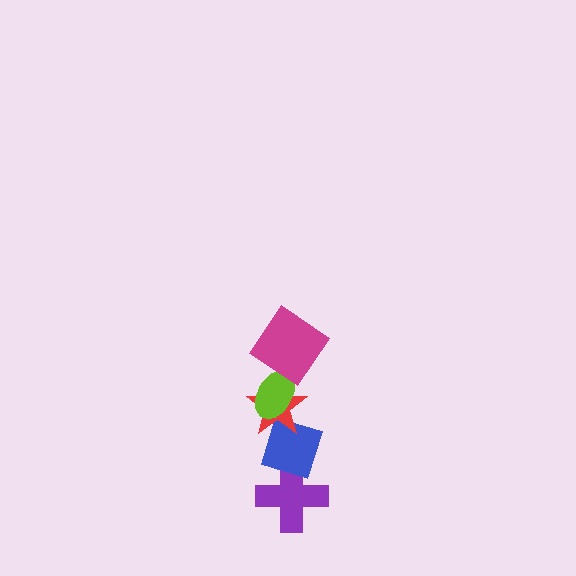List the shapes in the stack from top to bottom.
From top to bottom: the magenta diamond, the lime ellipse, the red star, the blue diamond, the purple cross.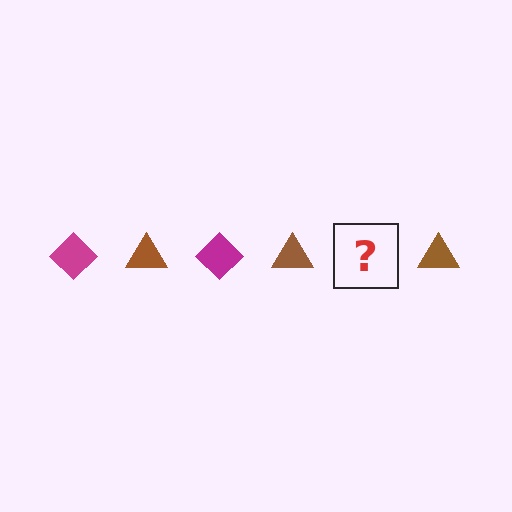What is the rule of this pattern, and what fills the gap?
The rule is that the pattern alternates between magenta diamond and brown triangle. The gap should be filled with a magenta diamond.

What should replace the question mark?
The question mark should be replaced with a magenta diamond.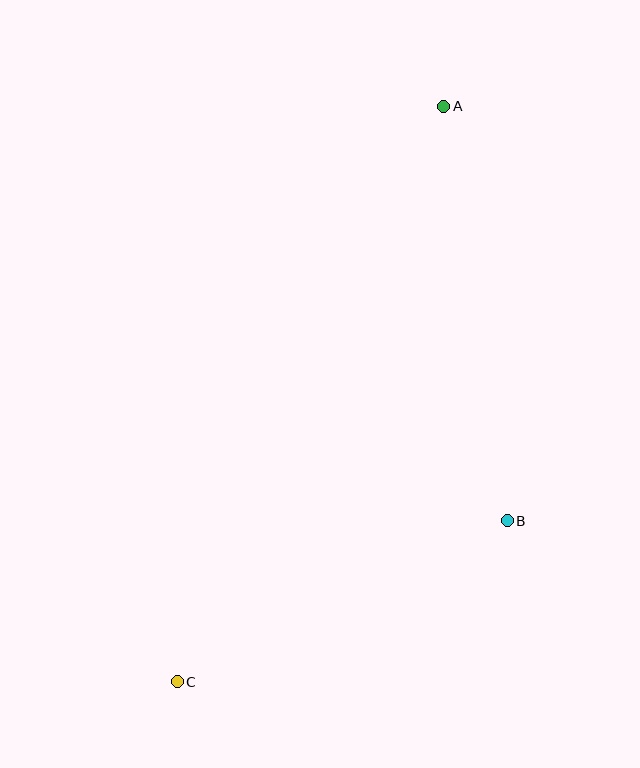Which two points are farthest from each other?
Points A and C are farthest from each other.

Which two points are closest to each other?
Points B and C are closest to each other.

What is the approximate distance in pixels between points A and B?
The distance between A and B is approximately 419 pixels.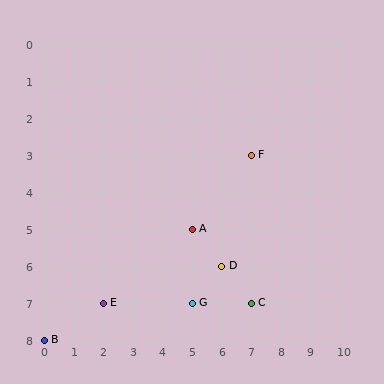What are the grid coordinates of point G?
Point G is at grid coordinates (5, 7).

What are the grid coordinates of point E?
Point E is at grid coordinates (2, 7).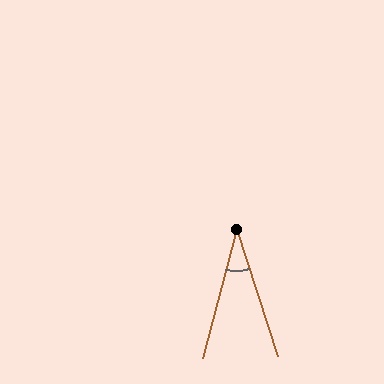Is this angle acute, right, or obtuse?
It is acute.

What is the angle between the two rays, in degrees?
Approximately 33 degrees.